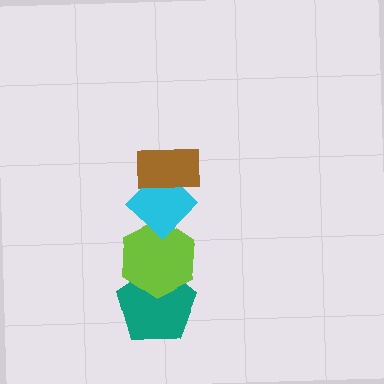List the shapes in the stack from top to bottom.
From top to bottom: the brown rectangle, the cyan diamond, the lime hexagon, the teal pentagon.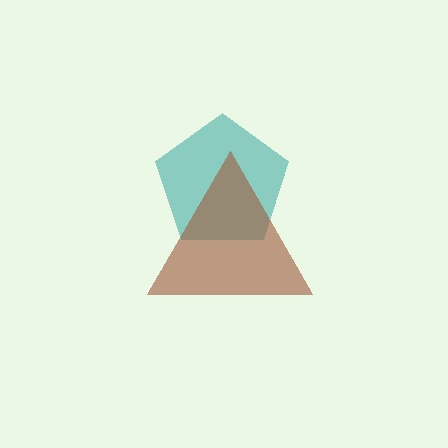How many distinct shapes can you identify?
There are 2 distinct shapes: a teal pentagon, a brown triangle.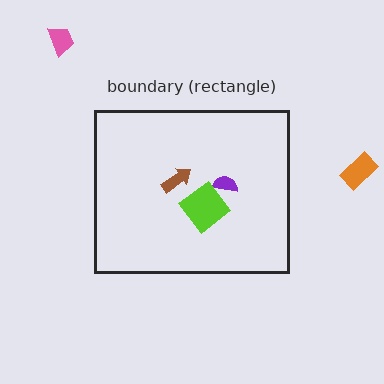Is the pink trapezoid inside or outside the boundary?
Outside.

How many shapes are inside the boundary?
3 inside, 2 outside.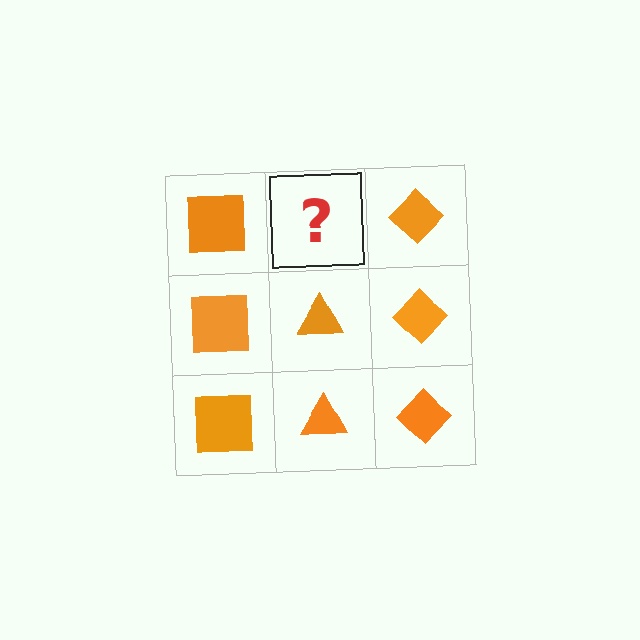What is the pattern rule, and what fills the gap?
The rule is that each column has a consistent shape. The gap should be filled with an orange triangle.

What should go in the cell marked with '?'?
The missing cell should contain an orange triangle.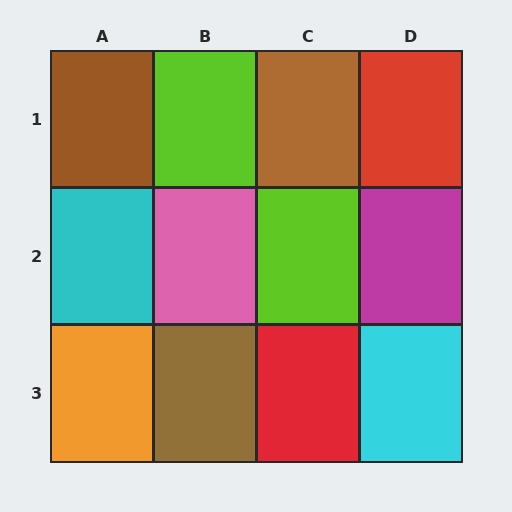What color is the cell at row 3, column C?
Red.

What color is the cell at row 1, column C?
Brown.